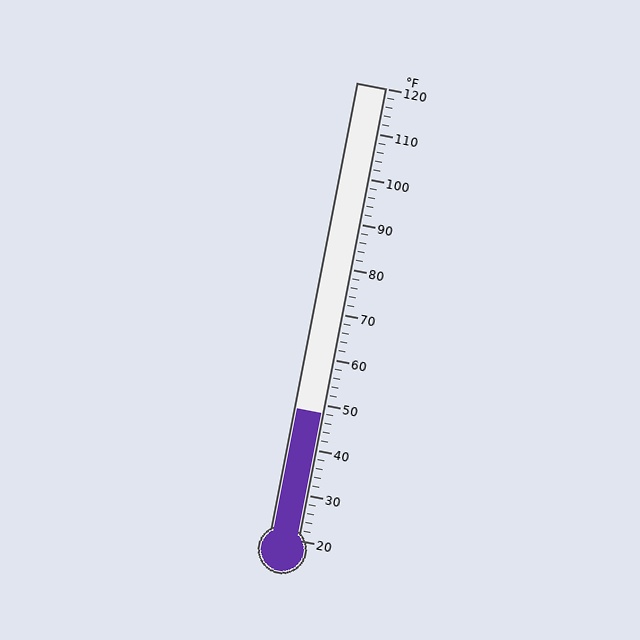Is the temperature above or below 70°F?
The temperature is below 70°F.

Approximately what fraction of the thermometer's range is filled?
The thermometer is filled to approximately 30% of its range.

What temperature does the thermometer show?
The thermometer shows approximately 48°F.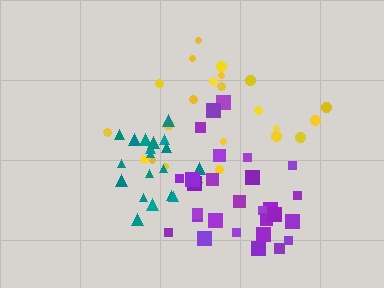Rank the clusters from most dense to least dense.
teal, purple, yellow.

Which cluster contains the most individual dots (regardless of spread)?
Purple (28).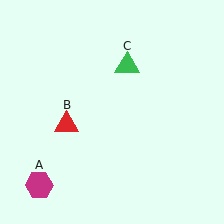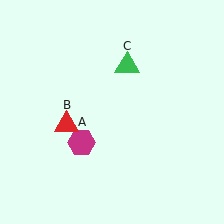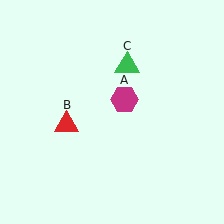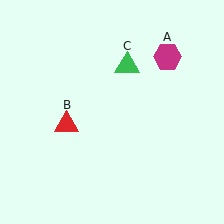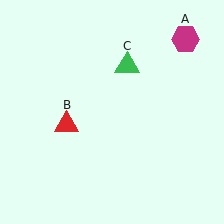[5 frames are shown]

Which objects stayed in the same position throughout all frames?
Red triangle (object B) and green triangle (object C) remained stationary.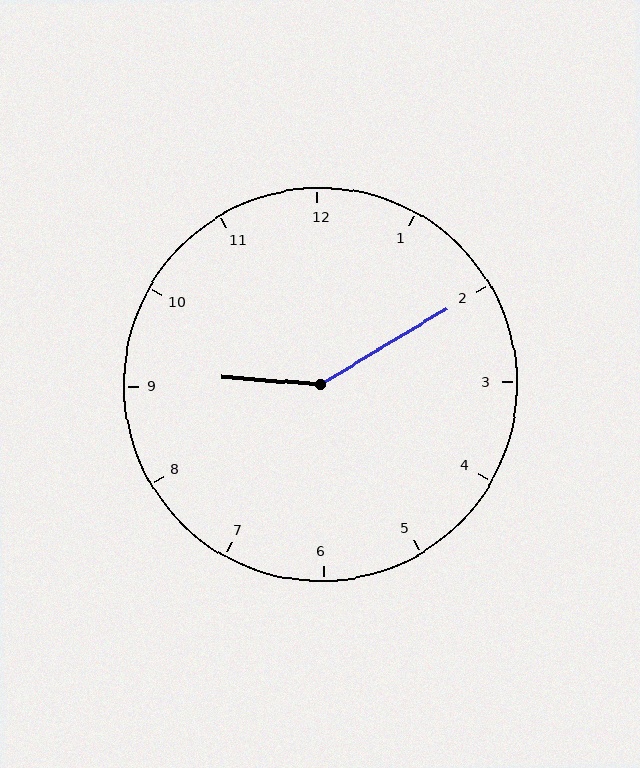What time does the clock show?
9:10.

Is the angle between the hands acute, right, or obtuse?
It is obtuse.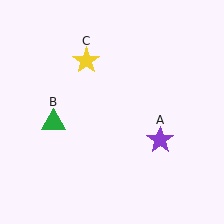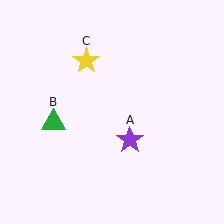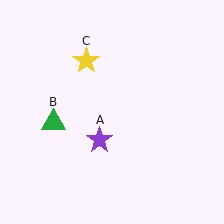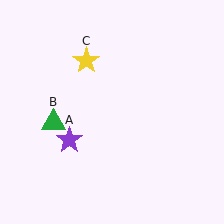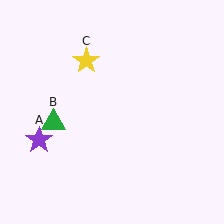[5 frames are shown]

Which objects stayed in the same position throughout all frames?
Green triangle (object B) and yellow star (object C) remained stationary.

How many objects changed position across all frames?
1 object changed position: purple star (object A).